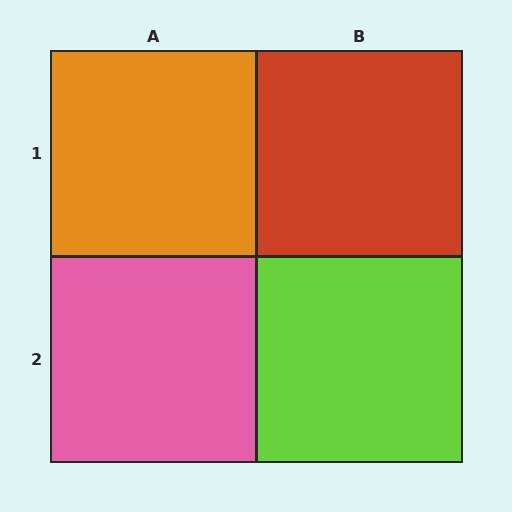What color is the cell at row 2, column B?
Lime.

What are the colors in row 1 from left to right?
Orange, red.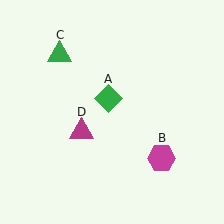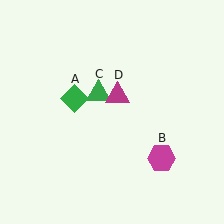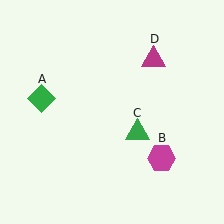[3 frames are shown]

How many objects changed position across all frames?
3 objects changed position: green diamond (object A), green triangle (object C), magenta triangle (object D).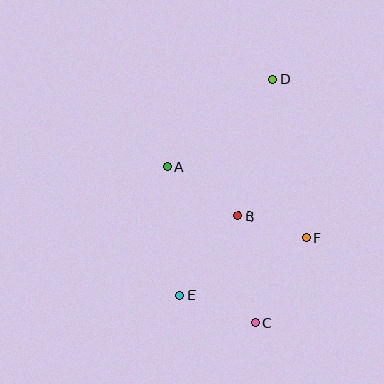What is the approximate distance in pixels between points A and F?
The distance between A and F is approximately 156 pixels.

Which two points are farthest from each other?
Points C and D are farthest from each other.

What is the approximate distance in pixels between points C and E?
The distance between C and E is approximately 80 pixels.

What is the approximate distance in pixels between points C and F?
The distance between C and F is approximately 99 pixels.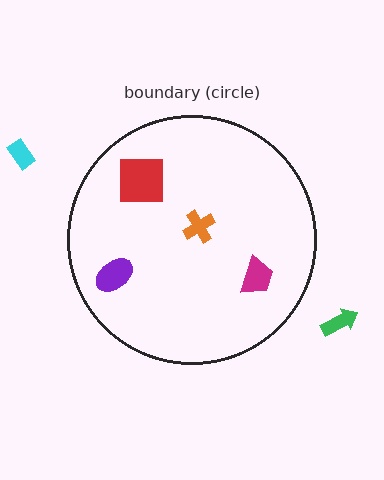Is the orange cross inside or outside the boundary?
Inside.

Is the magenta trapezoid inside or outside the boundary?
Inside.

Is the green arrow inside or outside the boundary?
Outside.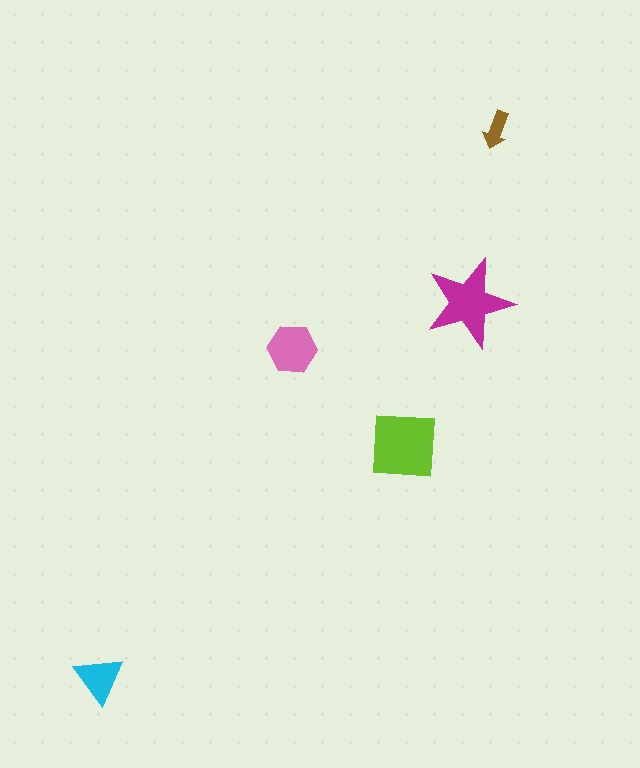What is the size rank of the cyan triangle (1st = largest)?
4th.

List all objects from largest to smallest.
The lime square, the magenta star, the pink hexagon, the cyan triangle, the brown arrow.